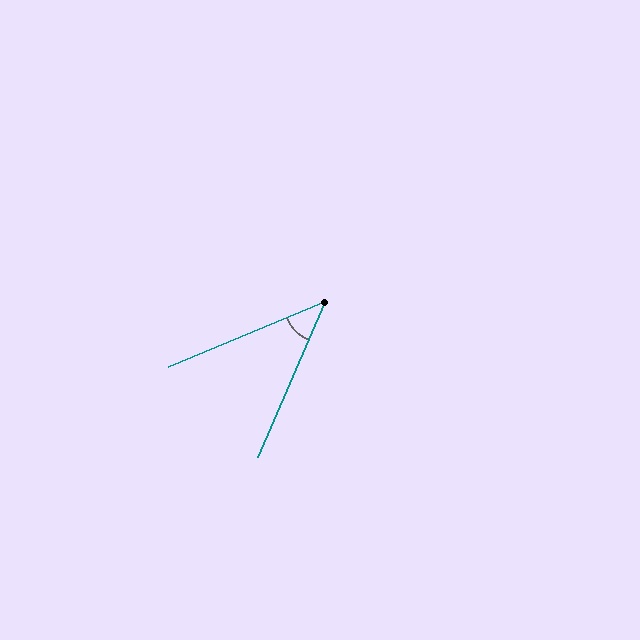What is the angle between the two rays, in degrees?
Approximately 44 degrees.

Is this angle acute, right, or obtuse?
It is acute.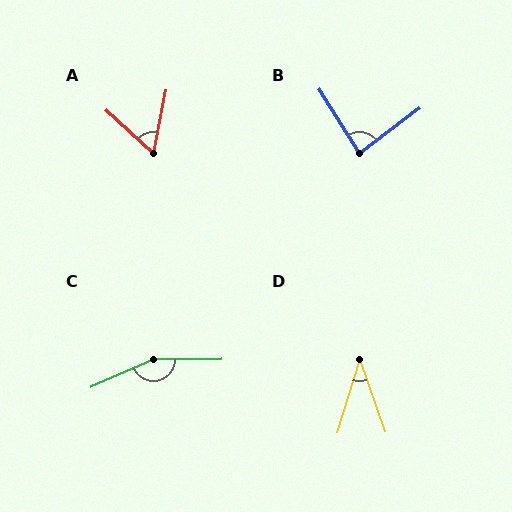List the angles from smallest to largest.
D (36°), A (59°), B (85°), C (157°).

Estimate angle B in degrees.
Approximately 85 degrees.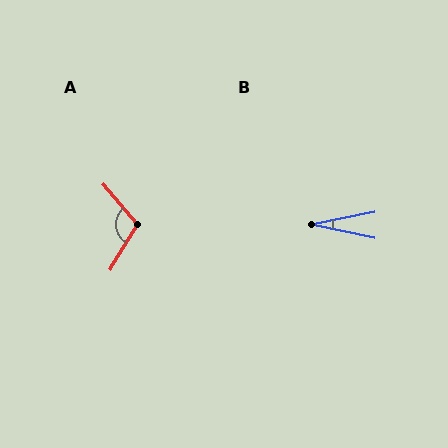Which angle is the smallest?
B, at approximately 23 degrees.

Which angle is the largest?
A, at approximately 109 degrees.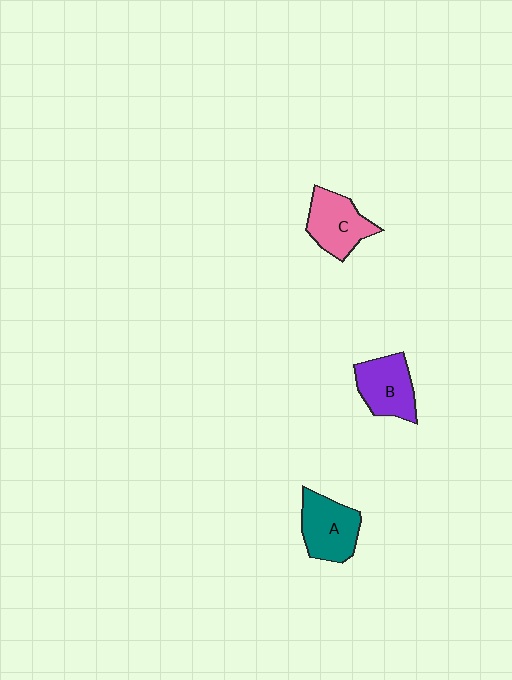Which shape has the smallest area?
Shape B (purple).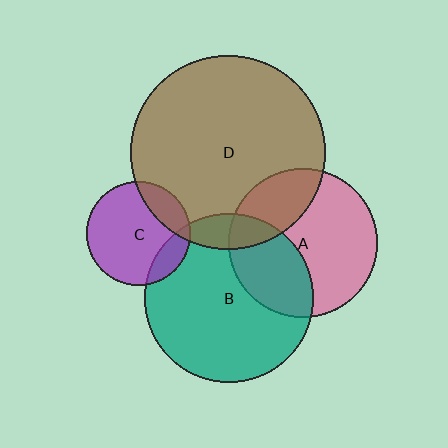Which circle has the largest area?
Circle D (brown).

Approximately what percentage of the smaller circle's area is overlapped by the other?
Approximately 25%.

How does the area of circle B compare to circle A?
Approximately 1.3 times.